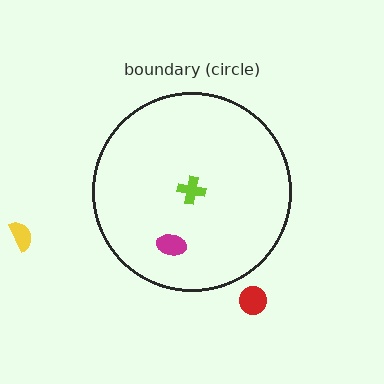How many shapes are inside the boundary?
2 inside, 2 outside.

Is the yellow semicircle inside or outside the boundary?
Outside.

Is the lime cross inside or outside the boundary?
Inside.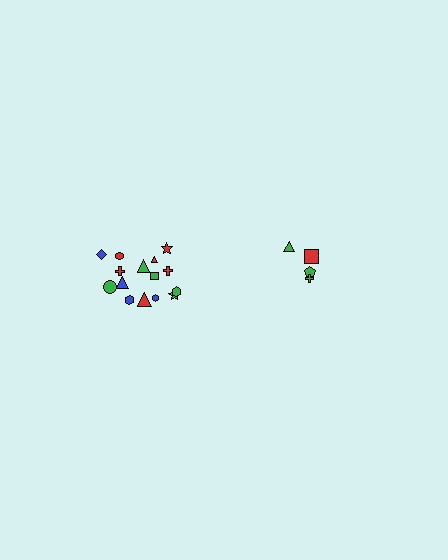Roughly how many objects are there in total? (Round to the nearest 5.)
Roughly 20 objects in total.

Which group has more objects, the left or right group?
The left group.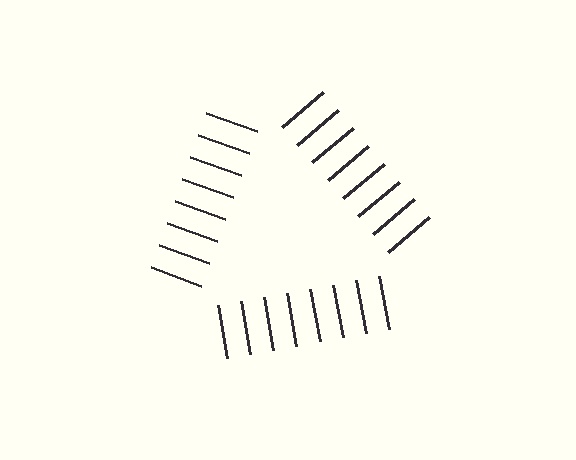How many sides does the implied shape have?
3 sides — the line-ends trace a triangle.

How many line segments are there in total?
24 — 8 along each of the 3 edges.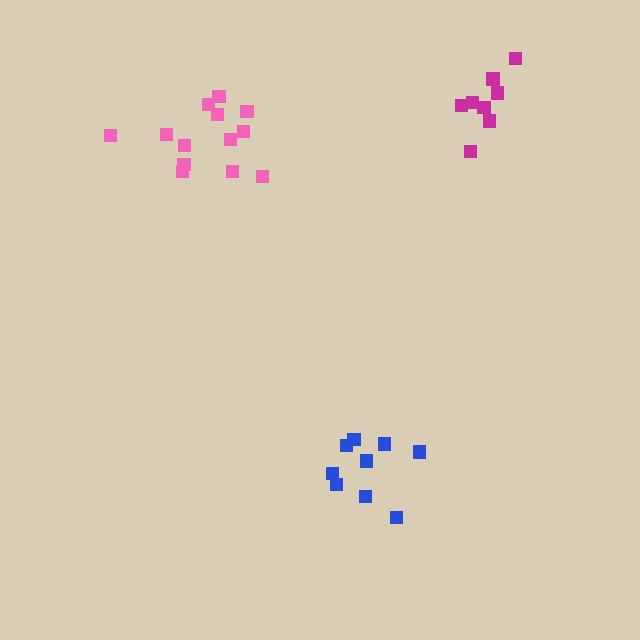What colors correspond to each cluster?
The clusters are colored: pink, blue, magenta.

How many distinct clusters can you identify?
There are 3 distinct clusters.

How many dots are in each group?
Group 1: 13 dots, Group 2: 9 dots, Group 3: 8 dots (30 total).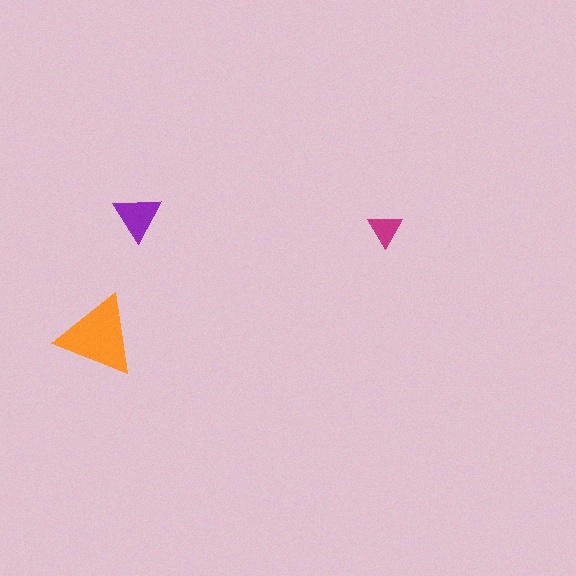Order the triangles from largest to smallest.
the orange one, the purple one, the magenta one.